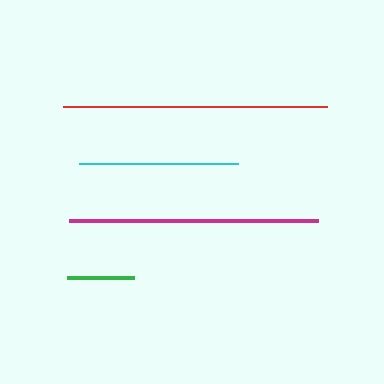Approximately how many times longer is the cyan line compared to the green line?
The cyan line is approximately 2.4 times the length of the green line.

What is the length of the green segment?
The green segment is approximately 67 pixels long.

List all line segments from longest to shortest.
From longest to shortest: red, magenta, cyan, green.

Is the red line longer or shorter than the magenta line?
The red line is longer than the magenta line.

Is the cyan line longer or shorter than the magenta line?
The magenta line is longer than the cyan line.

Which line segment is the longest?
The red line is the longest at approximately 264 pixels.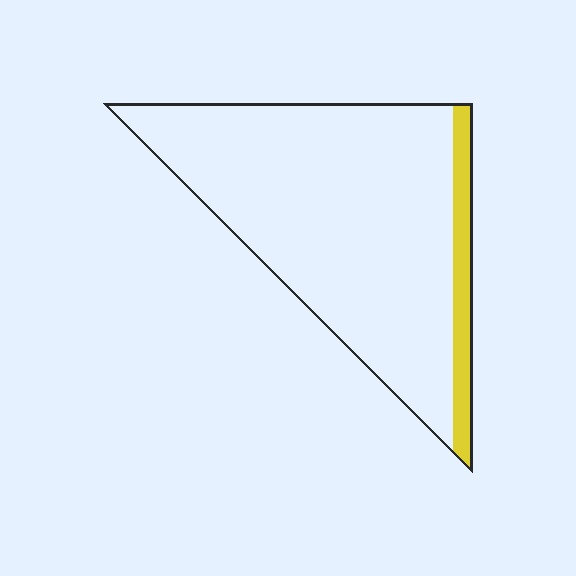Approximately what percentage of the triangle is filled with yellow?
Approximately 10%.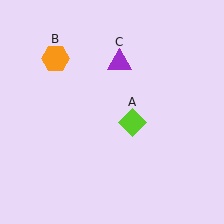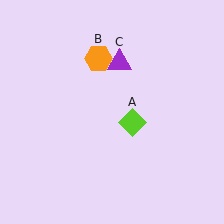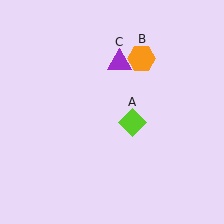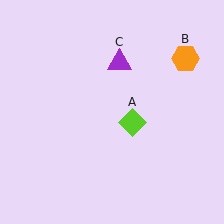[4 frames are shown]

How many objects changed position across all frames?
1 object changed position: orange hexagon (object B).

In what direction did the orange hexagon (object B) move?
The orange hexagon (object B) moved right.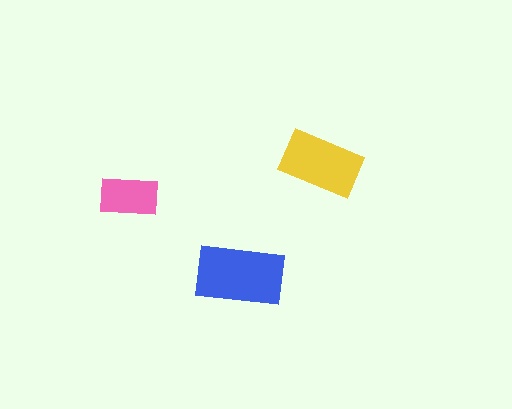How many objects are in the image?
There are 3 objects in the image.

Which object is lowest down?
The blue rectangle is bottommost.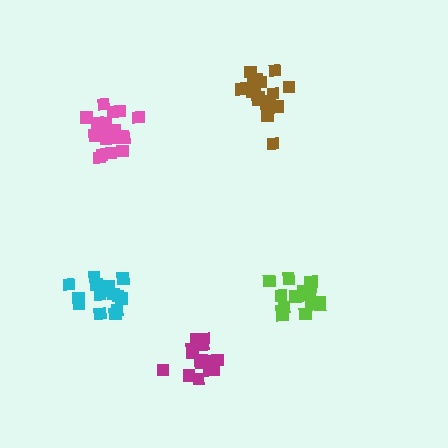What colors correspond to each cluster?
The clusters are colored: lime, cyan, pink, brown, magenta.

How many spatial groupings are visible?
There are 5 spatial groupings.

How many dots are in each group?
Group 1: 21 dots, Group 2: 15 dots, Group 3: 20 dots, Group 4: 18 dots, Group 5: 16 dots (90 total).